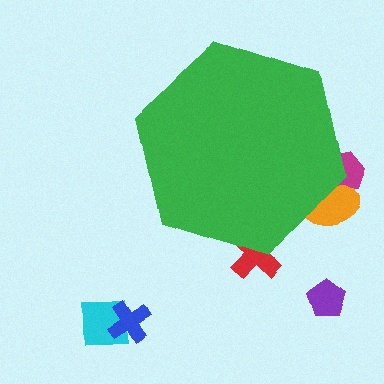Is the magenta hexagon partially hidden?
Yes, the magenta hexagon is partially hidden behind the green hexagon.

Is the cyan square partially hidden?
No, the cyan square is fully visible.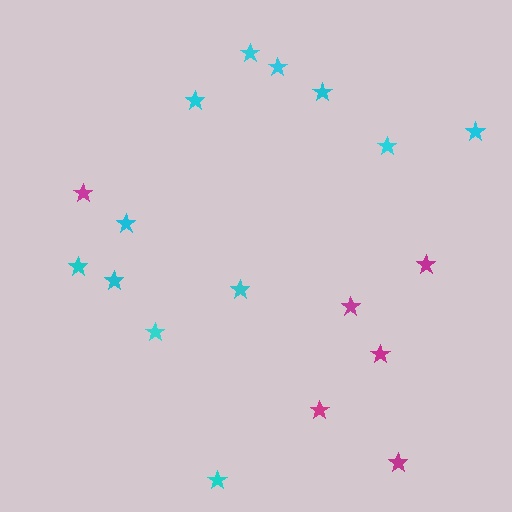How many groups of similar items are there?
There are 2 groups: one group of cyan stars (12) and one group of magenta stars (6).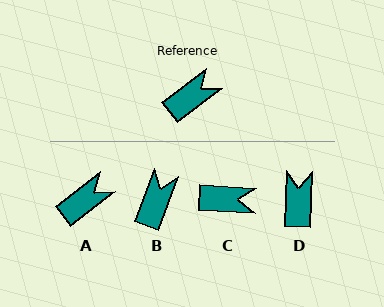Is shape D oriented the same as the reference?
No, it is off by about 51 degrees.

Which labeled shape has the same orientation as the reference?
A.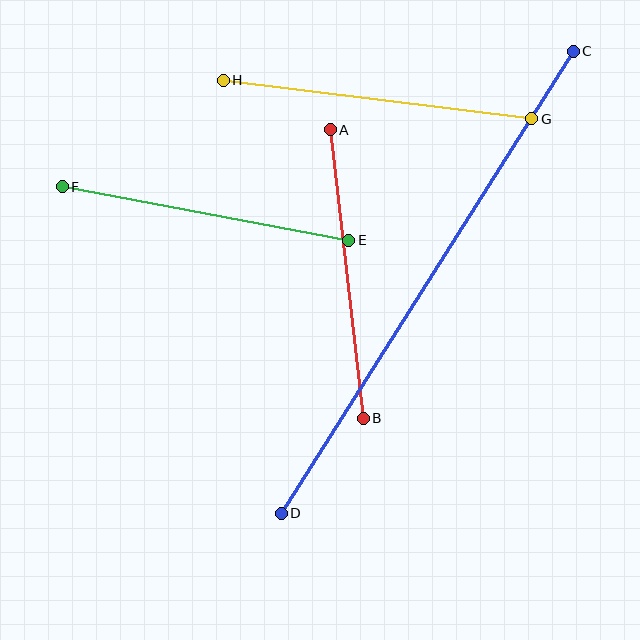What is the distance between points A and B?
The distance is approximately 290 pixels.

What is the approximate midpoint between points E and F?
The midpoint is at approximately (205, 213) pixels.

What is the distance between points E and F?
The distance is approximately 292 pixels.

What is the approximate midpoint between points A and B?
The midpoint is at approximately (347, 274) pixels.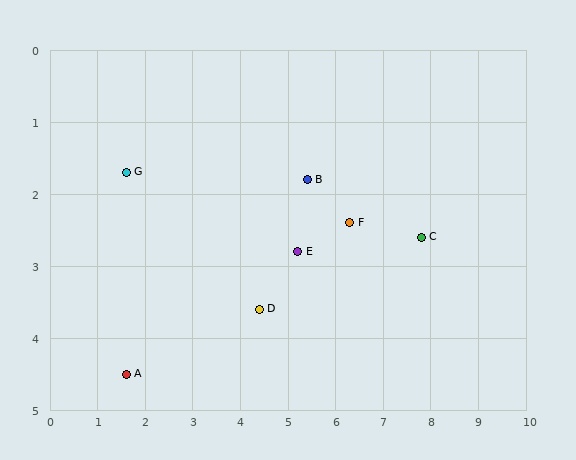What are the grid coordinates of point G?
Point G is at approximately (1.6, 1.7).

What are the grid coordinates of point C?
Point C is at approximately (7.8, 2.6).